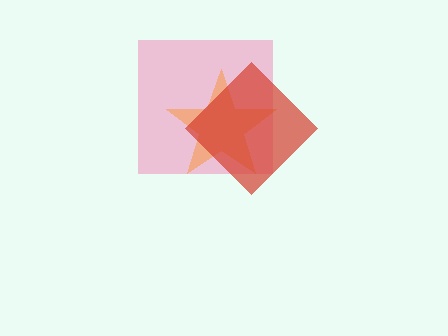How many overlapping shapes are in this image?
There are 3 overlapping shapes in the image.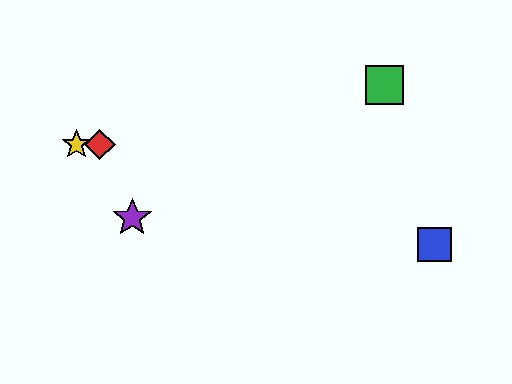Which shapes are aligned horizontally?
The red diamond, the yellow star are aligned horizontally.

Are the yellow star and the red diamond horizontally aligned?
Yes, both are at y≈144.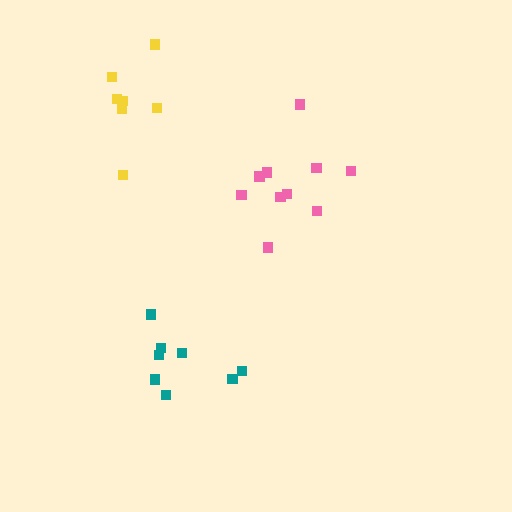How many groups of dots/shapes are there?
There are 3 groups.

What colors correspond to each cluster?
The clusters are colored: teal, yellow, pink.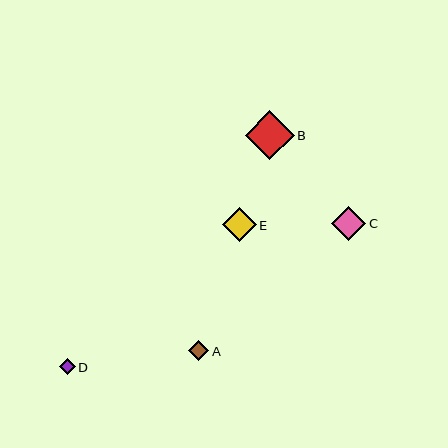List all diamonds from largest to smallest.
From largest to smallest: B, C, E, A, D.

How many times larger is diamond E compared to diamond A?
Diamond E is approximately 1.7 times the size of diamond A.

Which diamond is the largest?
Diamond B is the largest with a size of approximately 49 pixels.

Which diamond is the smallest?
Diamond D is the smallest with a size of approximately 16 pixels.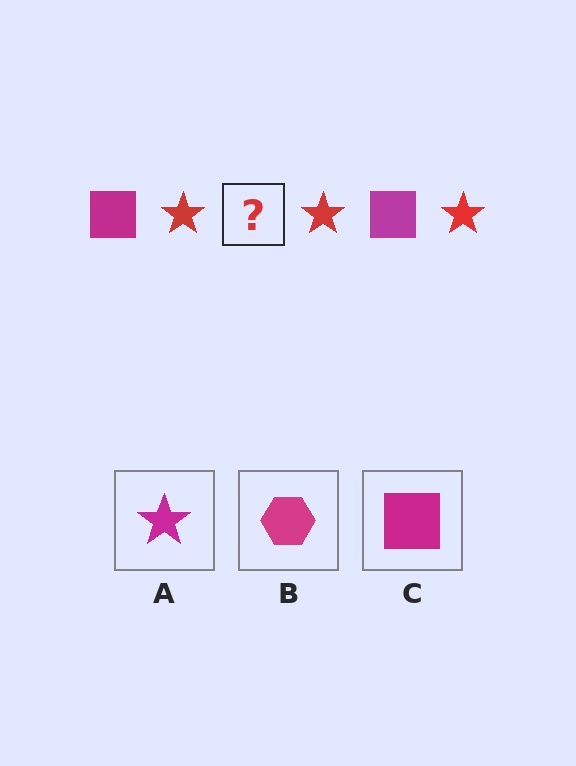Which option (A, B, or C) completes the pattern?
C.